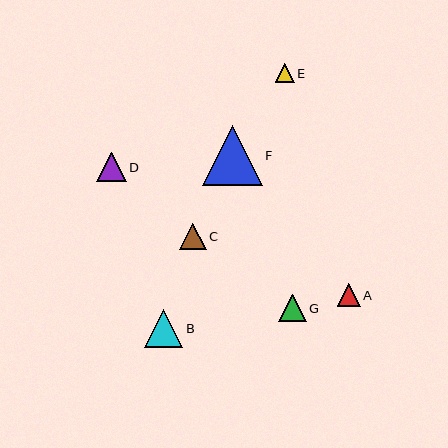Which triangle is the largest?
Triangle F is the largest with a size of approximately 60 pixels.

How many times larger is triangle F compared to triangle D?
Triangle F is approximately 2.0 times the size of triangle D.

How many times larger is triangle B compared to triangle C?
Triangle B is approximately 1.4 times the size of triangle C.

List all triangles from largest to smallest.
From largest to smallest: F, B, D, G, C, A, E.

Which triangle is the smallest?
Triangle E is the smallest with a size of approximately 19 pixels.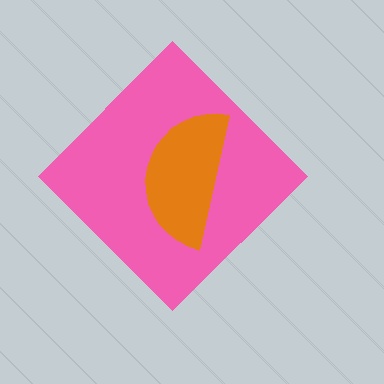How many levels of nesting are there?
2.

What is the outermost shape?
The pink diamond.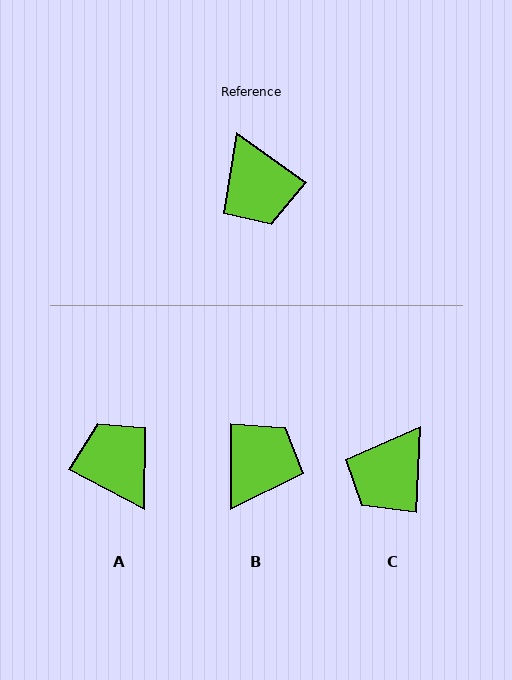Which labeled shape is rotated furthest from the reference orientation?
A, about 172 degrees away.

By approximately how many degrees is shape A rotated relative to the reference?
Approximately 172 degrees clockwise.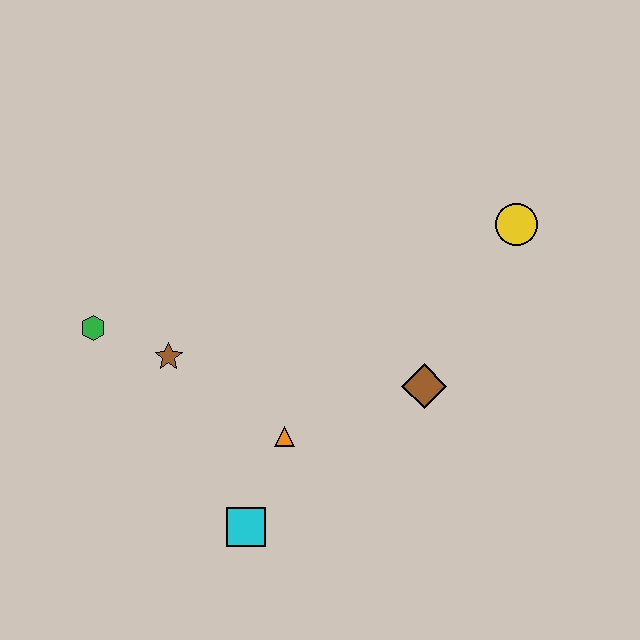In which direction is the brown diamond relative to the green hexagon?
The brown diamond is to the right of the green hexagon.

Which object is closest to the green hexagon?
The brown star is closest to the green hexagon.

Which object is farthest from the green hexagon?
The yellow circle is farthest from the green hexagon.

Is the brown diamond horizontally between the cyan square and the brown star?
No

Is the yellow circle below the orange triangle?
No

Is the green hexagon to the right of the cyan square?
No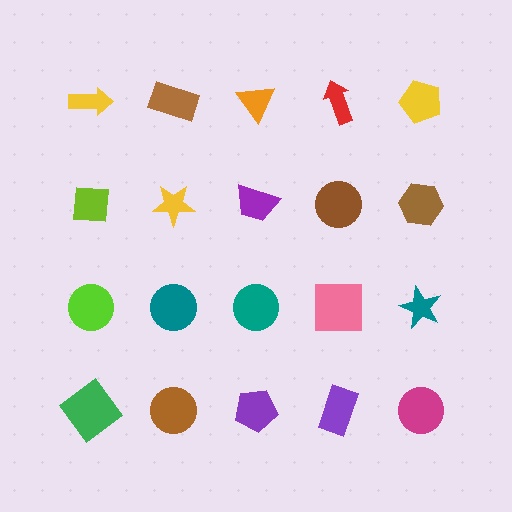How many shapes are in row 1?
5 shapes.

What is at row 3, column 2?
A teal circle.